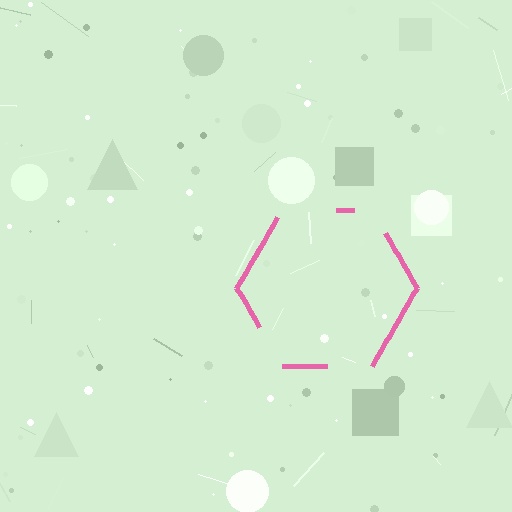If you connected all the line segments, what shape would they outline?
They would outline a hexagon.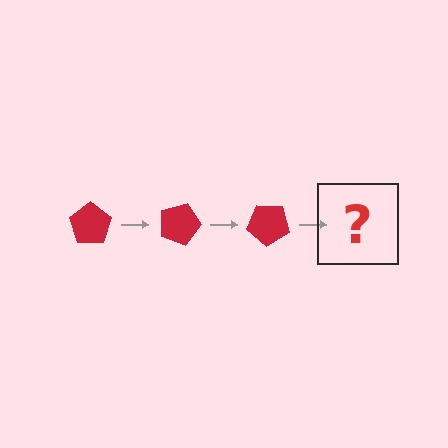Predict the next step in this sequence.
The next step is a red pentagon rotated 60 degrees.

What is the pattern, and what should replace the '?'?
The pattern is that the pentagon rotates 20 degrees each step. The '?' should be a red pentagon rotated 60 degrees.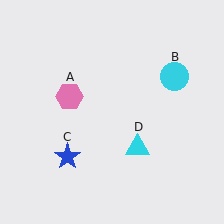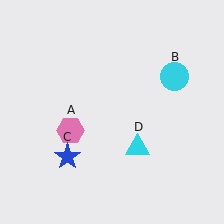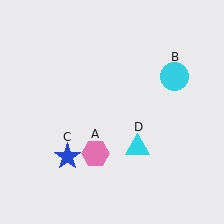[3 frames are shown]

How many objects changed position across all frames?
1 object changed position: pink hexagon (object A).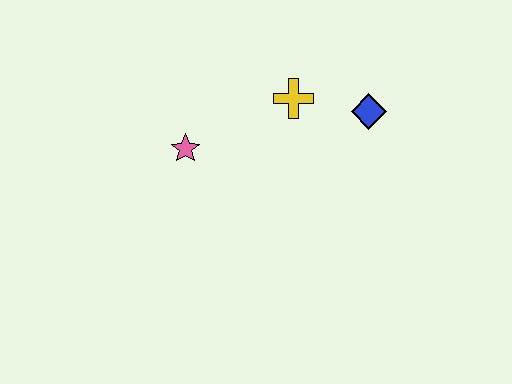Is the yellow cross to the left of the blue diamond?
Yes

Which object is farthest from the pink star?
The blue diamond is farthest from the pink star.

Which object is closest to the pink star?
The yellow cross is closest to the pink star.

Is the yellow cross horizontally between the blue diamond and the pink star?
Yes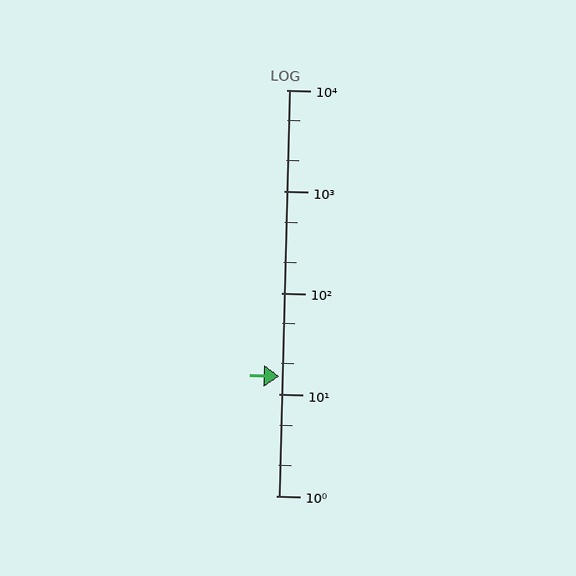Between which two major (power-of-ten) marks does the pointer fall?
The pointer is between 10 and 100.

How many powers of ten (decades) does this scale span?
The scale spans 4 decades, from 1 to 10000.